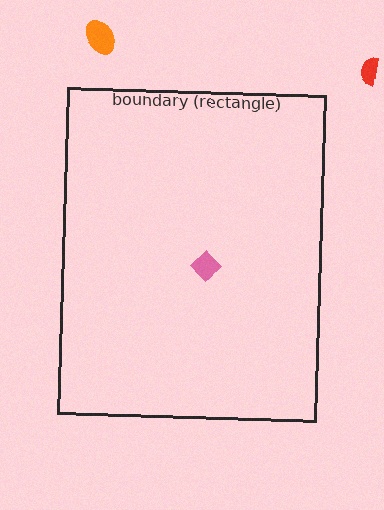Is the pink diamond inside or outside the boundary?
Inside.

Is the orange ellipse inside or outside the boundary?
Outside.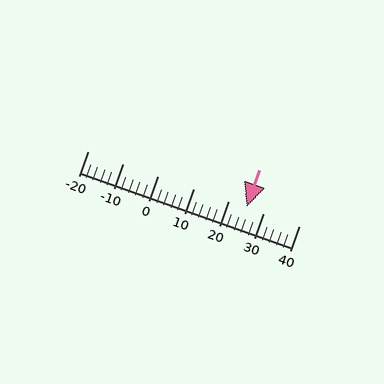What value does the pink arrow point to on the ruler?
The pink arrow points to approximately 25.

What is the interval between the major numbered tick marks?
The major tick marks are spaced 10 units apart.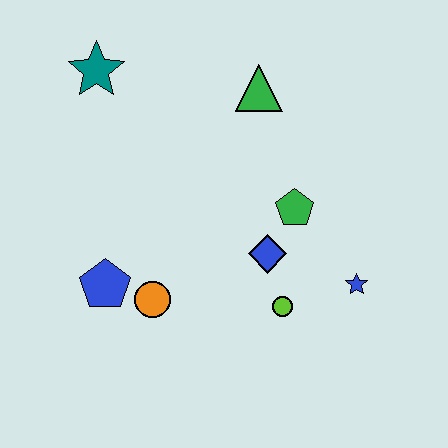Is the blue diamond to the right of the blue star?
No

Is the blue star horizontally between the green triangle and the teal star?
No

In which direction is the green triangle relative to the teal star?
The green triangle is to the right of the teal star.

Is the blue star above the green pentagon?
No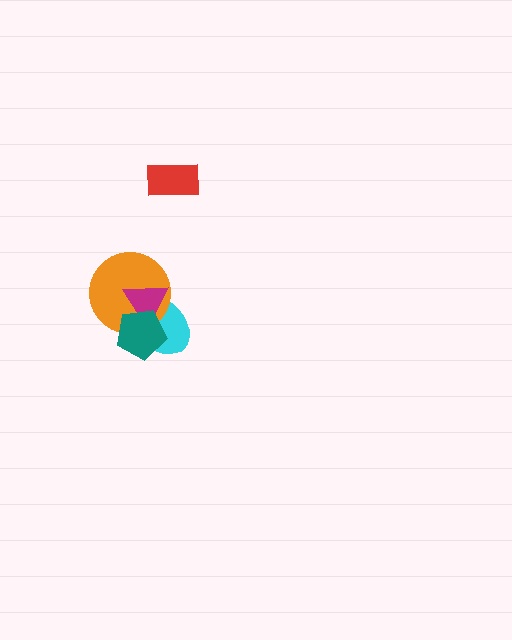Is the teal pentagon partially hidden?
No, no other shape covers it.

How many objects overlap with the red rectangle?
0 objects overlap with the red rectangle.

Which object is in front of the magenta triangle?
The teal pentagon is in front of the magenta triangle.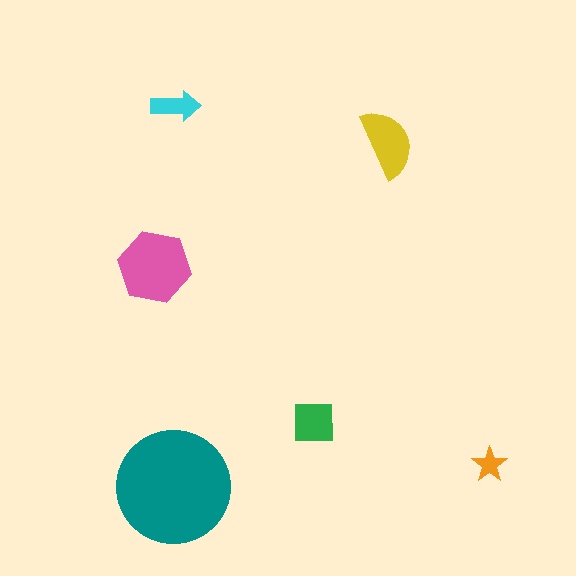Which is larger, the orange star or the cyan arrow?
The cyan arrow.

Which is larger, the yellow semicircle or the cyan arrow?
The yellow semicircle.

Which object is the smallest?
The orange star.